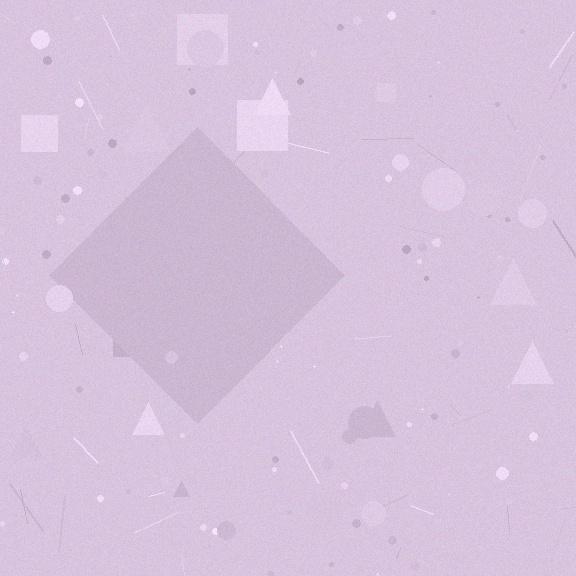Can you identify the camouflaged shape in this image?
The camouflaged shape is a diamond.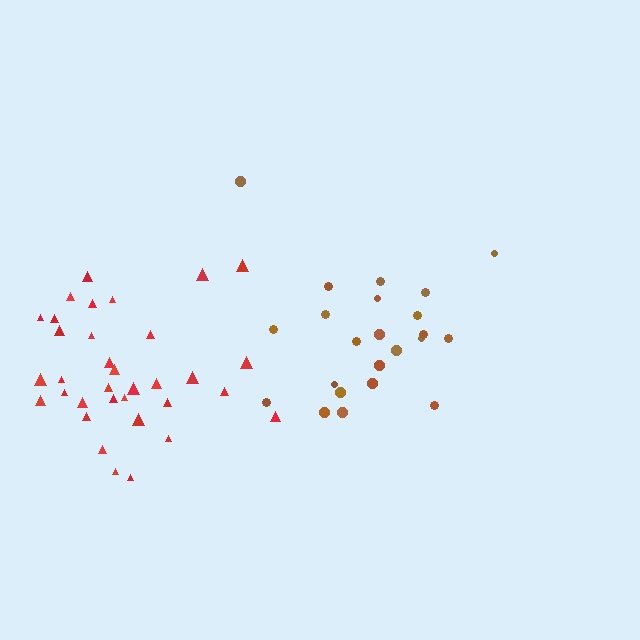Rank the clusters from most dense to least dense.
red, brown.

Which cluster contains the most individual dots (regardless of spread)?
Red (35).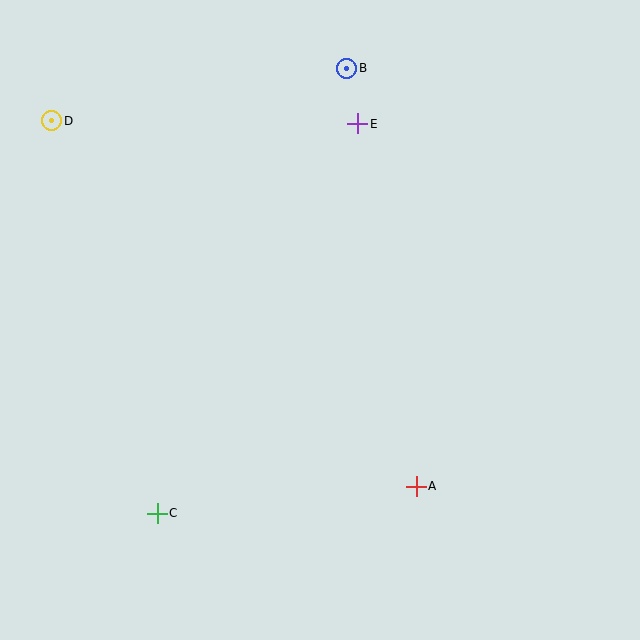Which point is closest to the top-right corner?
Point B is closest to the top-right corner.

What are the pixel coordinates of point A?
Point A is at (416, 487).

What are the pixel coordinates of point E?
Point E is at (358, 124).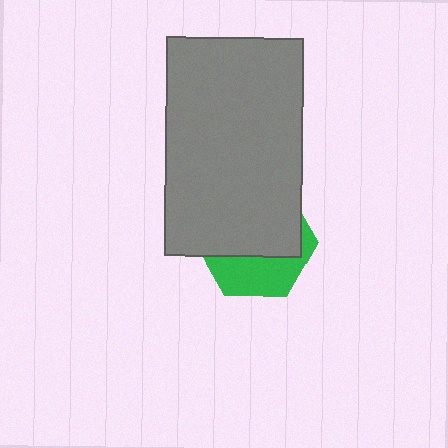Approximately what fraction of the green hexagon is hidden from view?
Roughly 64% of the green hexagon is hidden behind the gray rectangle.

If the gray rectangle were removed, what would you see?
You would see the complete green hexagon.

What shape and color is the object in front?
The object in front is a gray rectangle.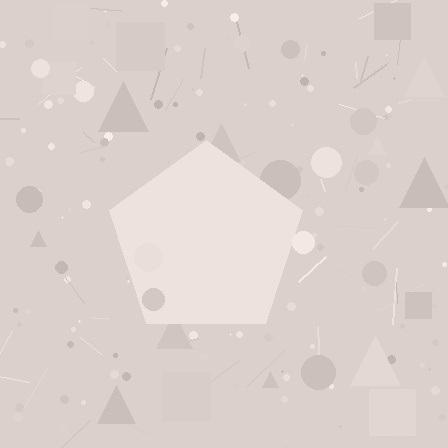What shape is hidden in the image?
A pentagon is hidden in the image.